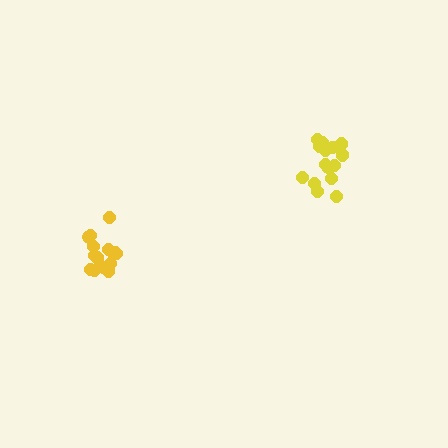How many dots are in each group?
Group 1: 15 dots, Group 2: 15 dots (30 total).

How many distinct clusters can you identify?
There are 2 distinct clusters.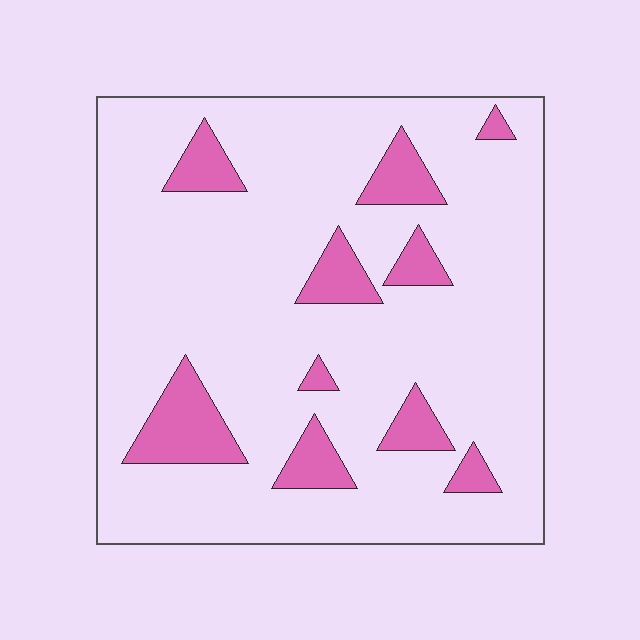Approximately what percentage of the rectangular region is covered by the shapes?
Approximately 15%.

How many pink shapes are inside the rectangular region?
10.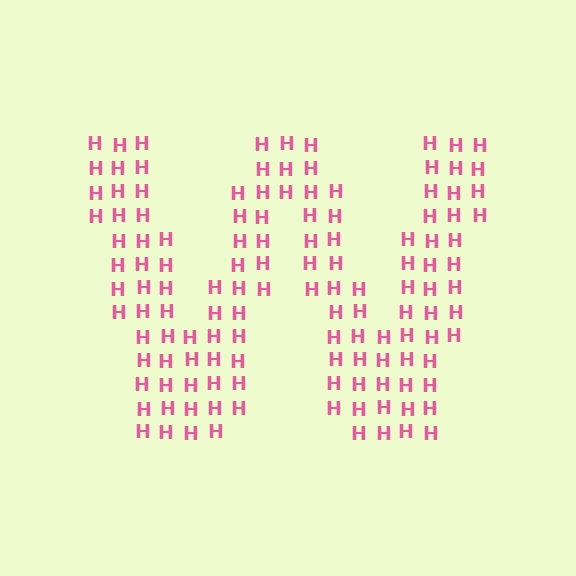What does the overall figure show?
The overall figure shows the letter W.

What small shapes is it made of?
It is made of small letter H's.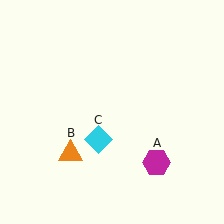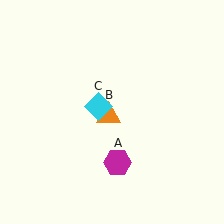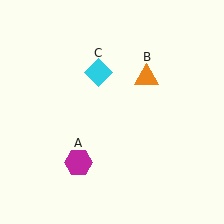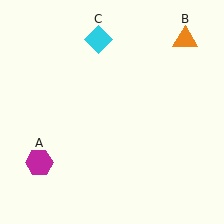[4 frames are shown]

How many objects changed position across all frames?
3 objects changed position: magenta hexagon (object A), orange triangle (object B), cyan diamond (object C).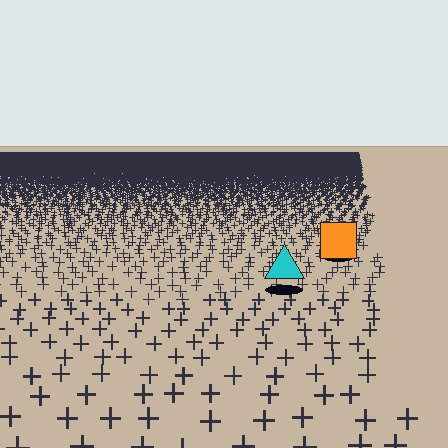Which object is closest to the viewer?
The cyan triangle is closest. The texture marks near it are larger and more spread out.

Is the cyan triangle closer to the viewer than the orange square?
Yes. The cyan triangle is closer — you can tell from the texture gradient: the ground texture is coarser near it.